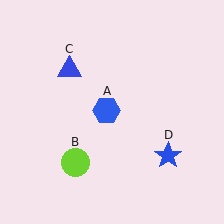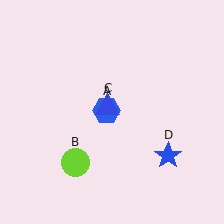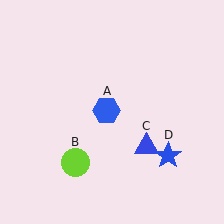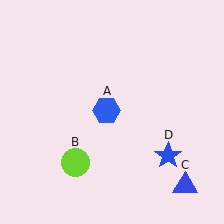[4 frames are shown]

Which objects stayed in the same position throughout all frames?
Blue hexagon (object A) and lime circle (object B) and blue star (object D) remained stationary.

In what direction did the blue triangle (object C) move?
The blue triangle (object C) moved down and to the right.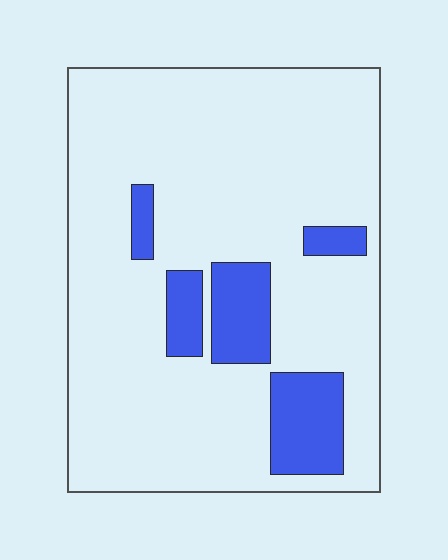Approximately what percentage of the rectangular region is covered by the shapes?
Approximately 15%.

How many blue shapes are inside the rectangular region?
5.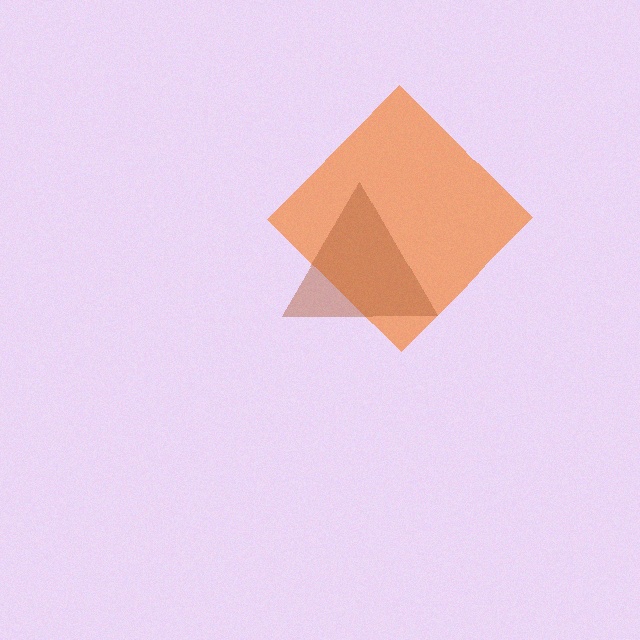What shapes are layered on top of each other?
The layered shapes are: an orange diamond, a brown triangle.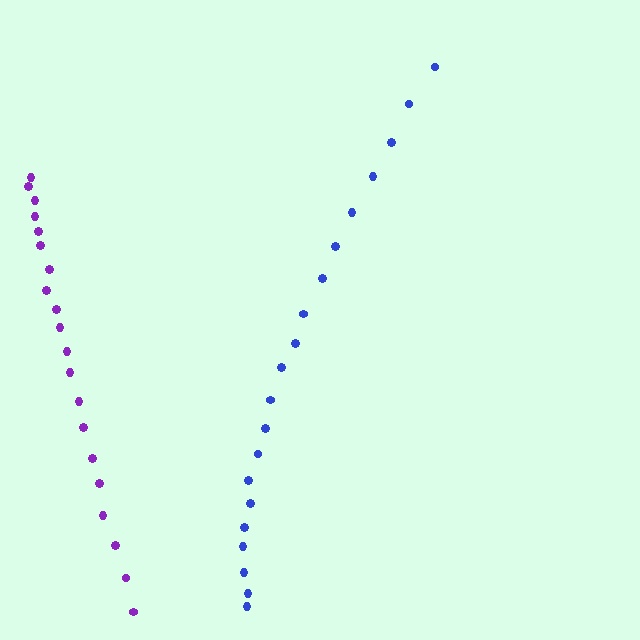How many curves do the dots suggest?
There are 2 distinct paths.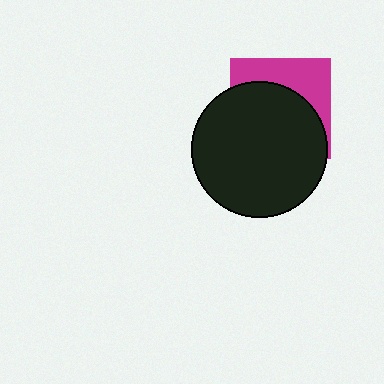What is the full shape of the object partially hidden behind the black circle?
The partially hidden object is a magenta square.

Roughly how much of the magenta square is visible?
A small part of it is visible (roughly 36%).